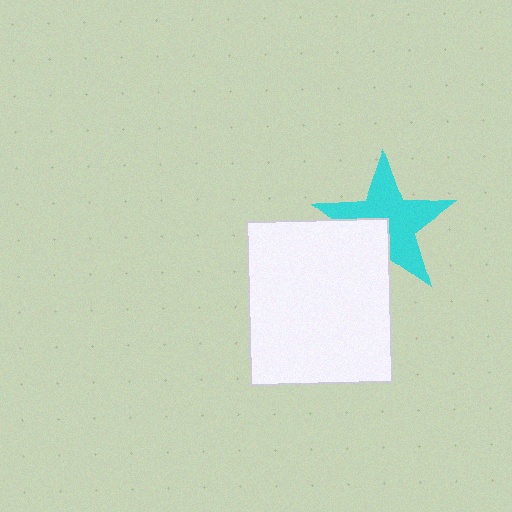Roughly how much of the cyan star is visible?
Most of it is visible (roughly 70%).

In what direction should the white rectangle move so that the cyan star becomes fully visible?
The white rectangle should move toward the lower-left. That is the shortest direction to clear the overlap and leave the cyan star fully visible.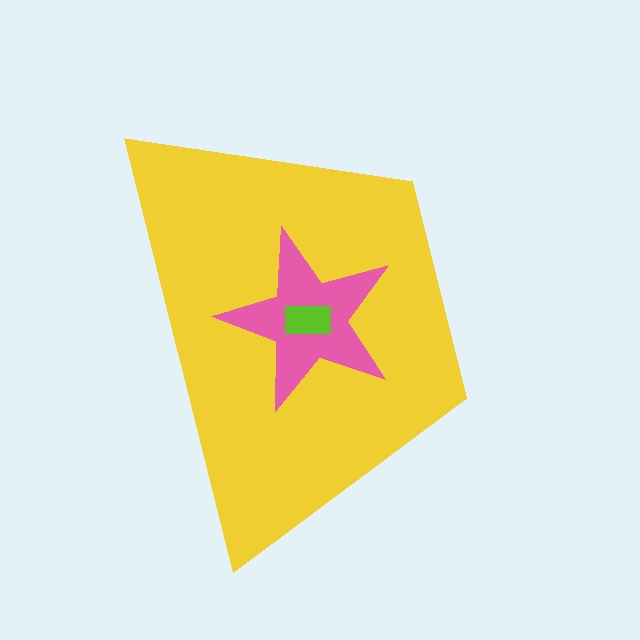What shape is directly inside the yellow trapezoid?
The pink star.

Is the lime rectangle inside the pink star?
Yes.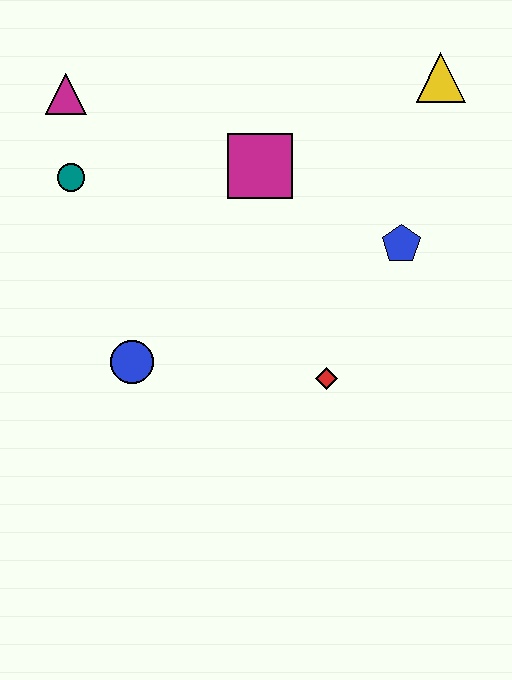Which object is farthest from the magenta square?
The blue circle is farthest from the magenta square.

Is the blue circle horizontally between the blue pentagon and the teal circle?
Yes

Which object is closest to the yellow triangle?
The blue pentagon is closest to the yellow triangle.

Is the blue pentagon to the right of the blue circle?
Yes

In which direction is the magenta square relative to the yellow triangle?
The magenta square is to the left of the yellow triangle.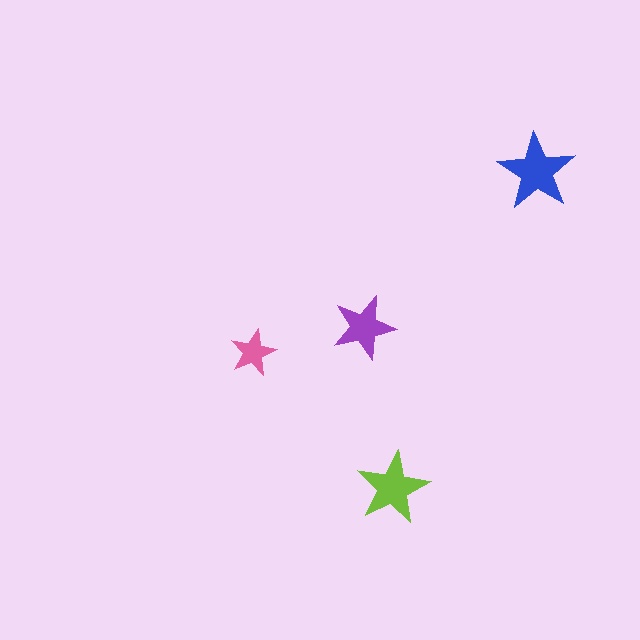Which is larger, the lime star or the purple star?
The lime one.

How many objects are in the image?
There are 4 objects in the image.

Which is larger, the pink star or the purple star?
The purple one.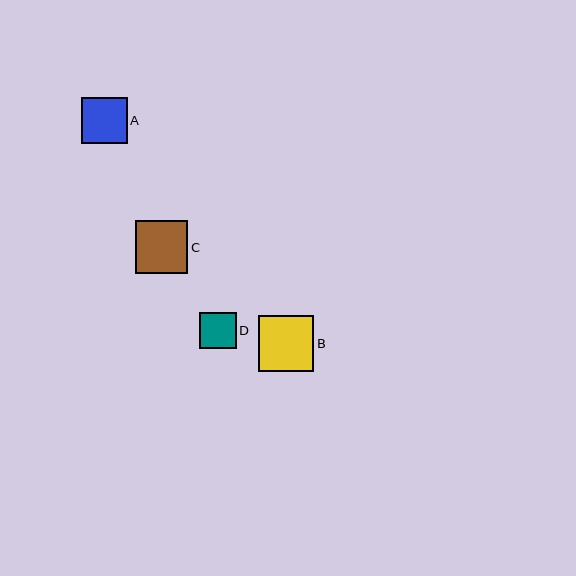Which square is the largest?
Square B is the largest with a size of approximately 55 pixels.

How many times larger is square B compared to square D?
Square B is approximately 1.5 times the size of square D.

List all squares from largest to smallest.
From largest to smallest: B, C, A, D.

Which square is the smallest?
Square D is the smallest with a size of approximately 36 pixels.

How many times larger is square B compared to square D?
Square B is approximately 1.5 times the size of square D.